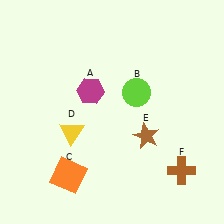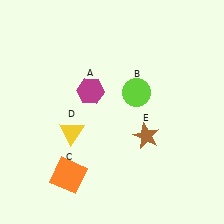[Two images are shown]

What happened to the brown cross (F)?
The brown cross (F) was removed in Image 2. It was in the bottom-right area of Image 1.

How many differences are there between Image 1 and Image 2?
There is 1 difference between the two images.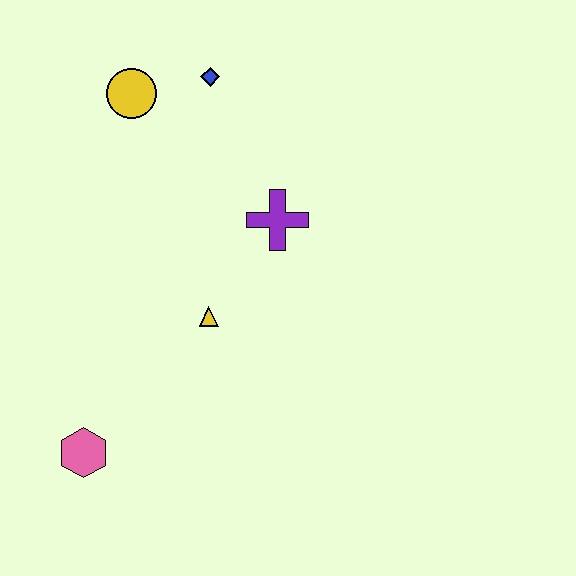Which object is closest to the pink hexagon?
The yellow triangle is closest to the pink hexagon.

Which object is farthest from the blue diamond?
The pink hexagon is farthest from the blue diamond.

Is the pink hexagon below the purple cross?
Yes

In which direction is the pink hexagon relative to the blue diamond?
The pink hexagon is below the blue diamond.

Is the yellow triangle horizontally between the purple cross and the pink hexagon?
Yes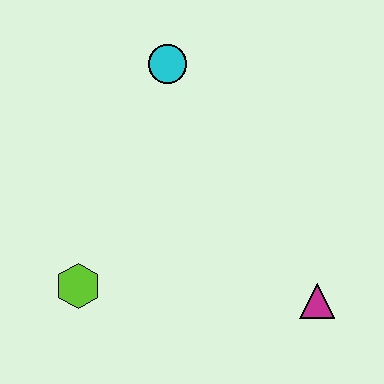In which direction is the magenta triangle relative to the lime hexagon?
The magenta triangle is to the right of the lime hexagon.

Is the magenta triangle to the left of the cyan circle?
No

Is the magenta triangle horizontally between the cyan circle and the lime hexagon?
No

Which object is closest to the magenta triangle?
The lime hexagon is closest to the magenta triangle.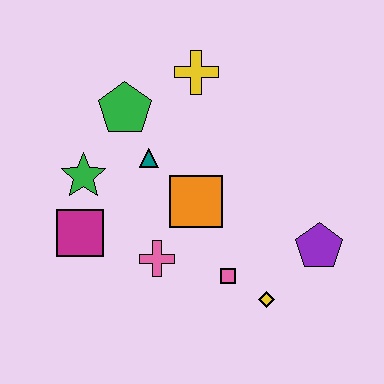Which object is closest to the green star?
The magenta square is closest to the green star.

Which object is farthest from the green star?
The purple pentagon is farthest from the green star.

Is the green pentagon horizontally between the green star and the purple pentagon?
Yes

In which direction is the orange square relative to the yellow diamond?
The orange square is above the yellow diamond.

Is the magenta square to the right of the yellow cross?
No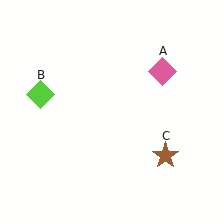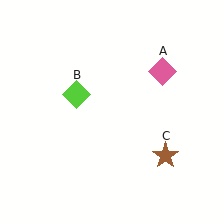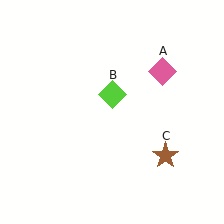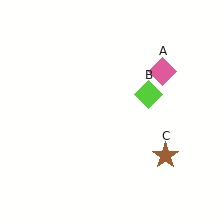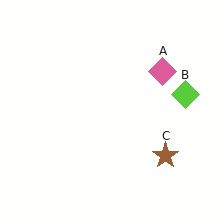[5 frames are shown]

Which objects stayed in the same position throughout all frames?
Pink diamond (object A) and brown star (object C) remained stationary.